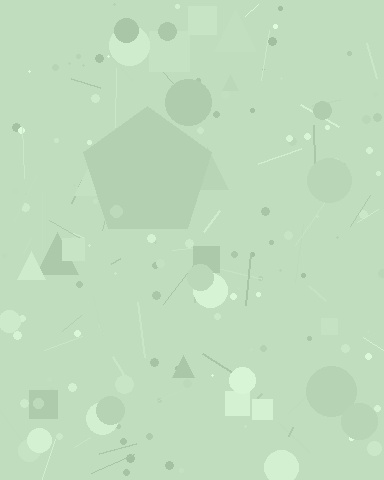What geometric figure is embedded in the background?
A pentagon is embedded in the background.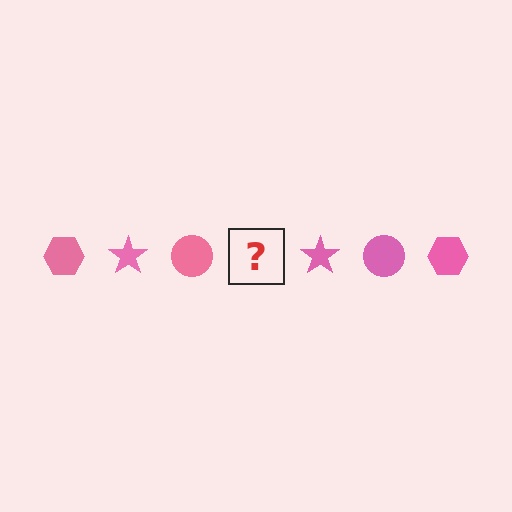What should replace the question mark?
The question mark should be replaced with a pink hexagon.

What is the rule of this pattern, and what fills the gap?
The rule is that the pattern cycles through hexagon, star, circle shapes in pink. The gap should be filled with a pink hexagon.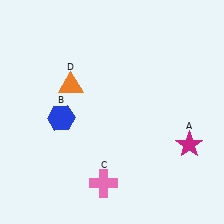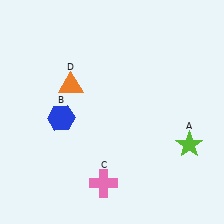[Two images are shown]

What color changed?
The star (A) changed from magenta in Image 1 to lime in Image 2.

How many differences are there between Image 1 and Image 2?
There is 1 difference between the two images.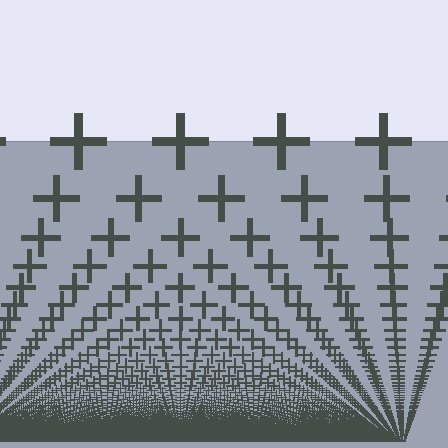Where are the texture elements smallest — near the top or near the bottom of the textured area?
Near the bottom.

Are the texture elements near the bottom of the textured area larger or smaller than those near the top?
Smaller. The gradient is inverted — elements near the bottom are smaller and denser.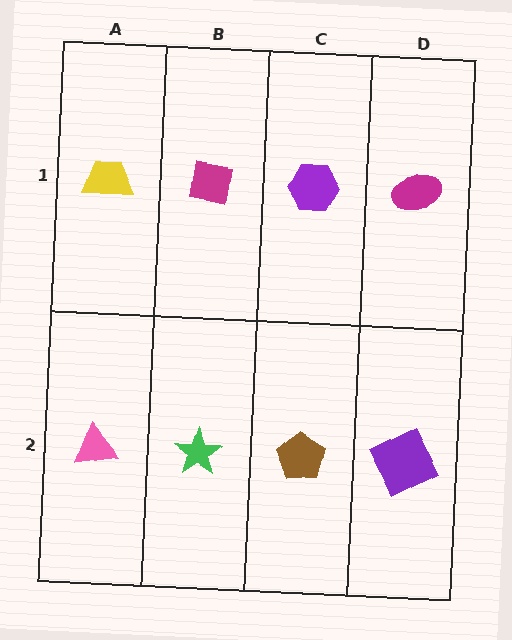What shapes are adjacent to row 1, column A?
A pink triangle (row 2, column A), a magenta square (row 1, column B).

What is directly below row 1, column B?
A green star.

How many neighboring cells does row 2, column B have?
3.